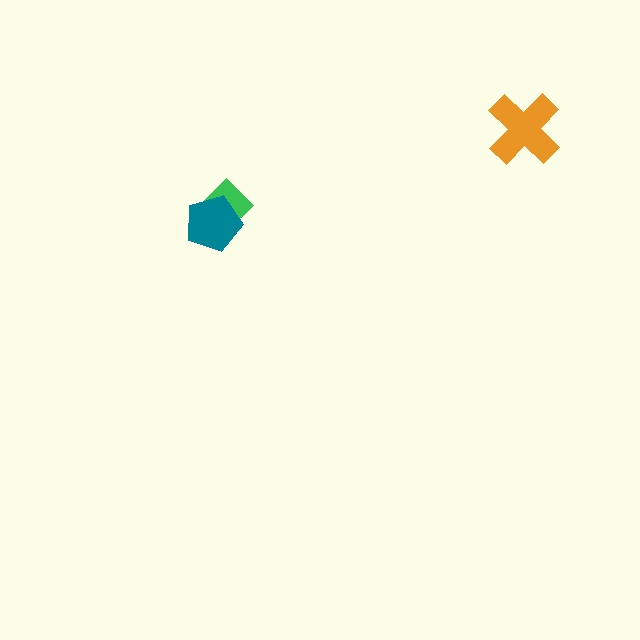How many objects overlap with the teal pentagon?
1 object overlaps with the teal pentagon.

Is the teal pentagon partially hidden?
No, no other shape covers it.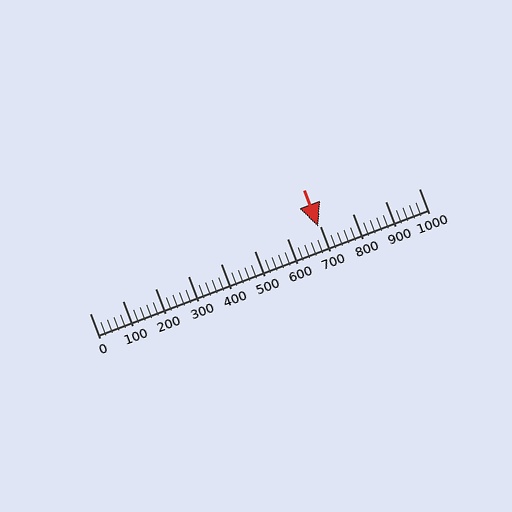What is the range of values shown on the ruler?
The ruler shows values from 0 to 1000.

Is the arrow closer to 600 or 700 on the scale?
The arrow is closer to 700.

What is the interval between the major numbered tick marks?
The major tick marks are spaced 100 units apart.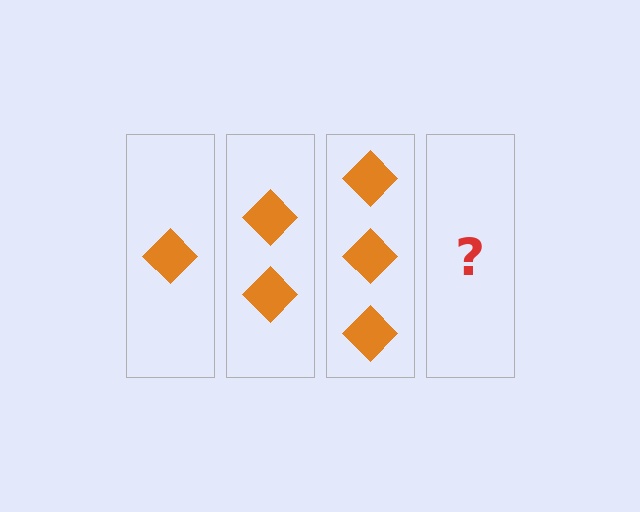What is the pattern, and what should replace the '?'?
The pattern is that each step adds one more diamond. The '?' should be 4 diamonds.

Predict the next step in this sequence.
The next step is 4 diamonds.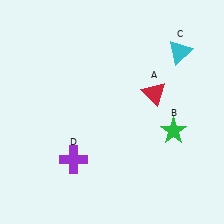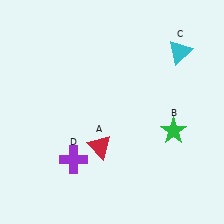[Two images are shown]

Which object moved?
The red triangle (A) moved left.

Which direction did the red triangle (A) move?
The red triangle (A) moved left.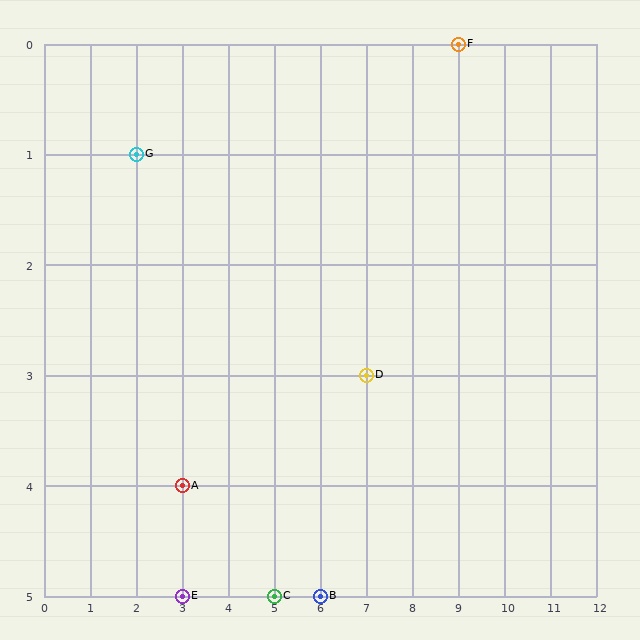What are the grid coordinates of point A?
Point A is at grid coordinates (3, 4).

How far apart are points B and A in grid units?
Points B and A are 3 columns and 1 row apart (about 3.2 grid units diagonally).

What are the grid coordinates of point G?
Point G is at grid coordinates (2, 1).